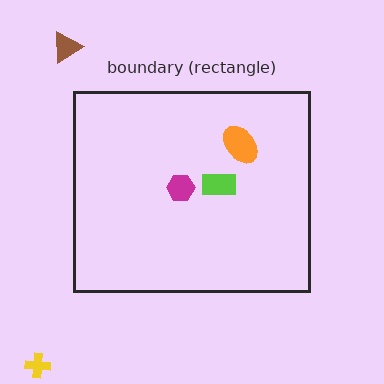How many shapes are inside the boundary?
3 inside, 2 outside.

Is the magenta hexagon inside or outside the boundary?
Inside.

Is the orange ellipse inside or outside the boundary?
Inside.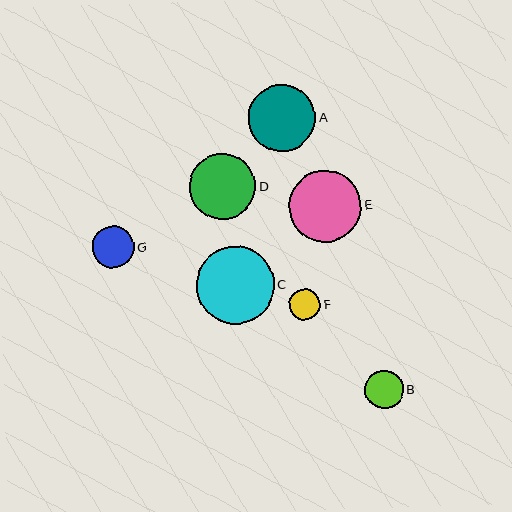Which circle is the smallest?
Circle F is the smallest with a size of approximately 31 pixels.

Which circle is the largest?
Circle C is the largest with a size of approximately 78 pixels.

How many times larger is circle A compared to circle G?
Circle A is approximately 1.6 times the size of circle G.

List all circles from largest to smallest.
From largest to smallest: C, E, A, D, G, B, F.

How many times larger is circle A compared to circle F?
Circle A is approximately 2.2 times the size of circle F.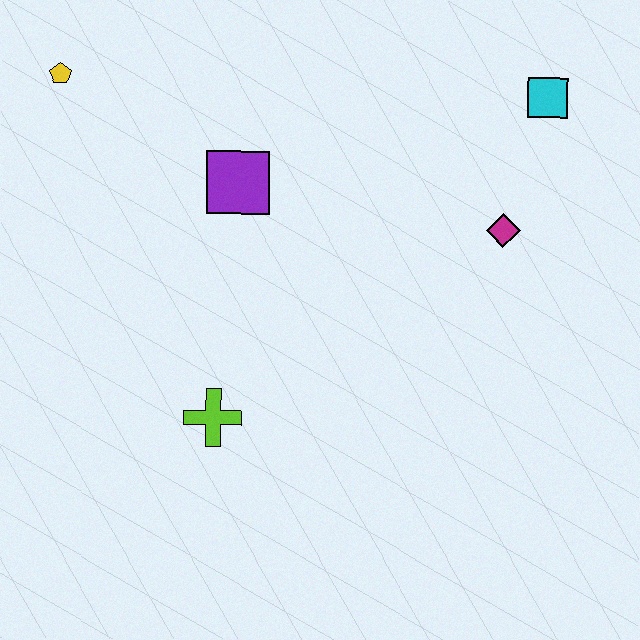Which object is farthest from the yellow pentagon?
The cyan square is farthest from the yellow pentagon.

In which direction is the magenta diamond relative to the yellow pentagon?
The magenta diamond is to the right of the yellow pentagon.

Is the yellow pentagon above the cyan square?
Yes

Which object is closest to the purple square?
The yellow pentagon is closest to the purple square.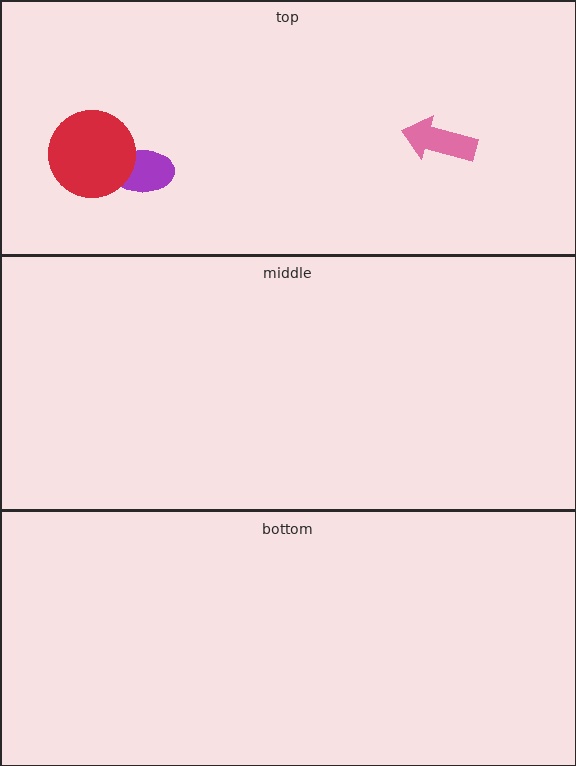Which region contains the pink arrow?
The top region.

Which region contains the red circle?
The top region.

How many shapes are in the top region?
3.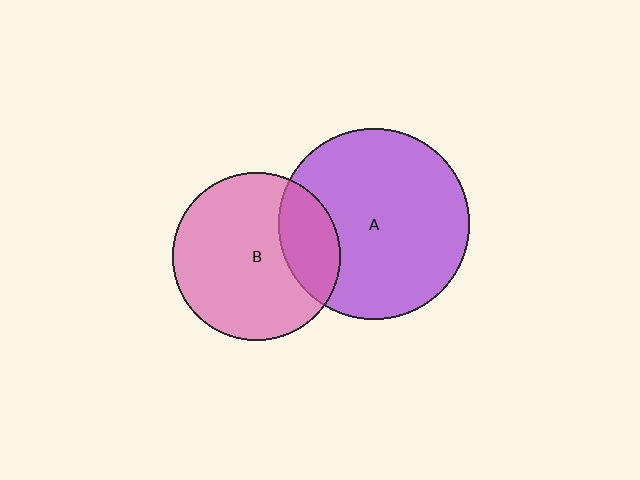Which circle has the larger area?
Circle A (purple).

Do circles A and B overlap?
Yes.